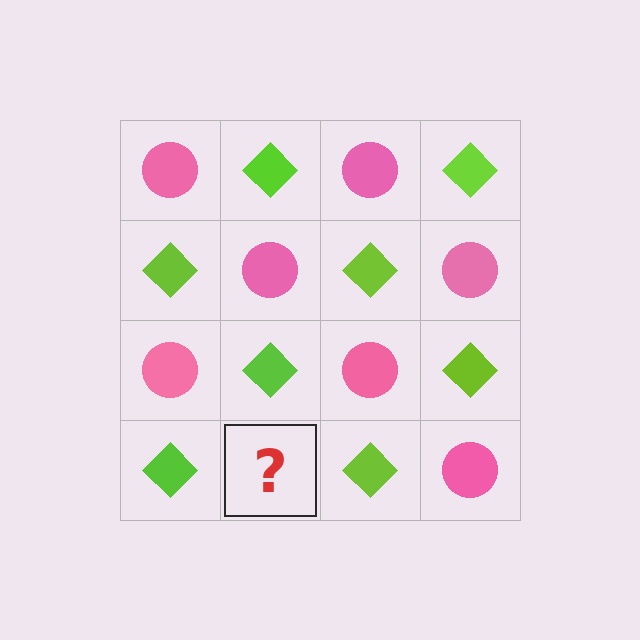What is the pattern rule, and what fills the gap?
The rule is that it alternates pink circle and lime diamond in a checkerboard pattern. The gap should be filled with a pink circle.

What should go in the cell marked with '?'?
The missing cell should contain a pink circle.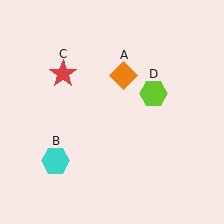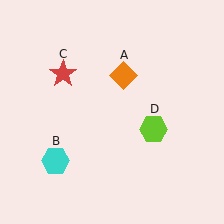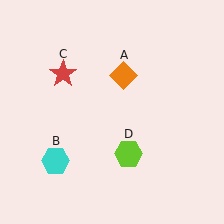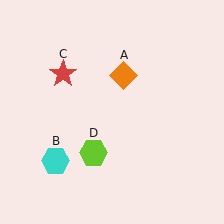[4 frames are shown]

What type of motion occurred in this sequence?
The lime hexagon (object D) rotated clockwise around the center of the scene.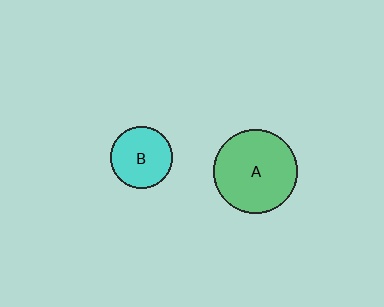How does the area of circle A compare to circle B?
Approximately 1.9 times.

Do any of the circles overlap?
No, none of the circles overlap.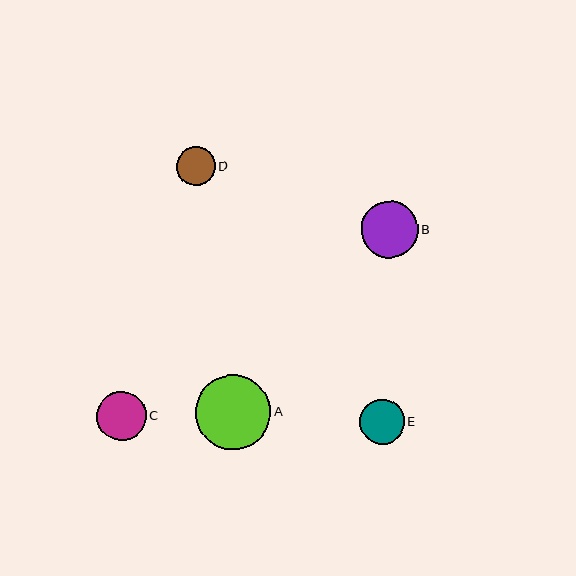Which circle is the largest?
Circle A is the largest with a size of approximately 75 pixels.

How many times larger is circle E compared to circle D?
Circle E is approximately 1.1 times the size of circle D.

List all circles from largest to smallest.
From largest to smallest: A, B, C, E, D.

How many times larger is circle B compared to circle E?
Circle B is approximately 1.3 times the size of circle E.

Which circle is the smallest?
Circle D is the smallest with a size of approximately 39 pixels.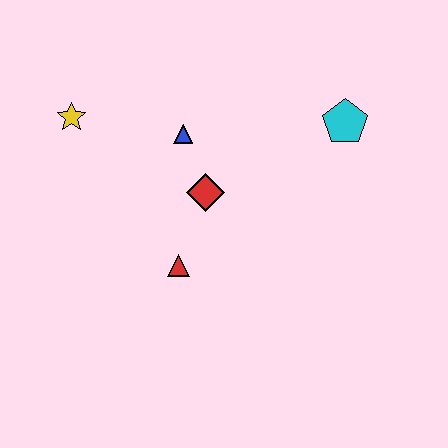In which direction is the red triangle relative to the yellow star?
The red triangle is below the yellow star.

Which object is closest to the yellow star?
The blue triangle is closest to the yellow star.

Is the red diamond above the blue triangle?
No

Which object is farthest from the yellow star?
The cyan pentagon is farthest from the yellow star.